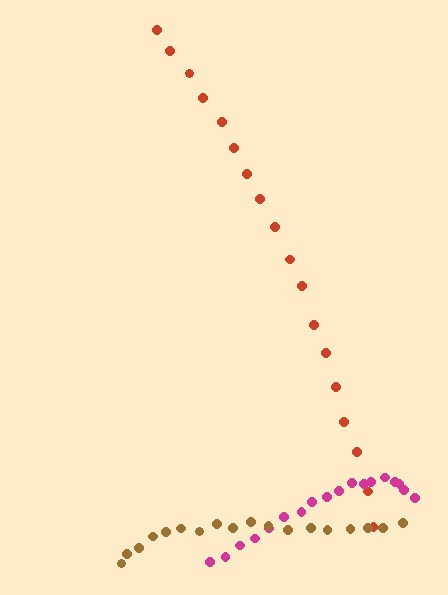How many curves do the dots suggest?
There are 3 distinct paths.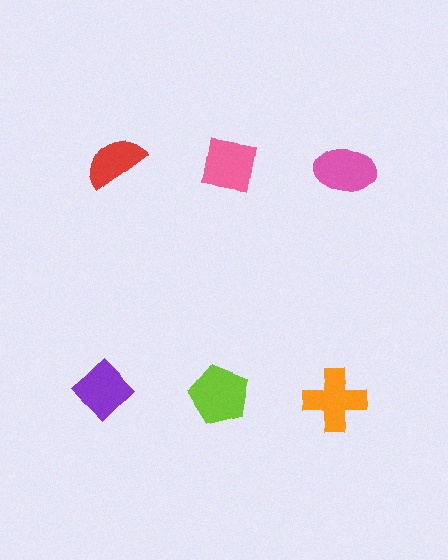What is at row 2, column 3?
An orange cross.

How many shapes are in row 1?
3 shapes.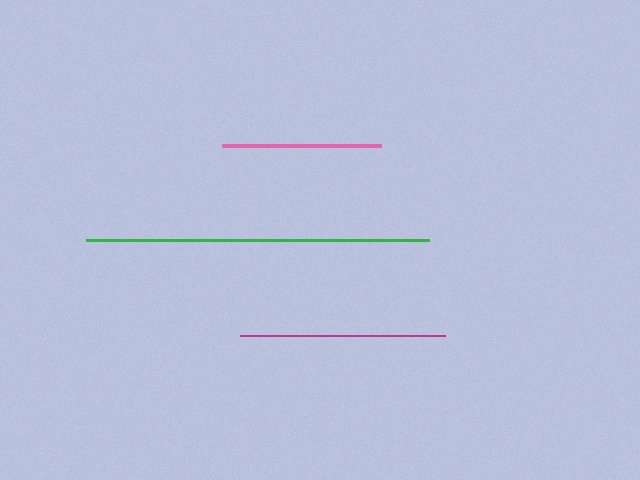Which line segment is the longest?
The green line is the longest at approximately 343 pixels.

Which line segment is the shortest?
The pink line is the shortest at approximately 159 pixels.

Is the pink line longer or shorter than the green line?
The green line is longer than the pink line.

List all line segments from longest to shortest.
From longest to shortest: green, magenta, pink.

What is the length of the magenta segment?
The magenta segment is approximately 205 pixels long.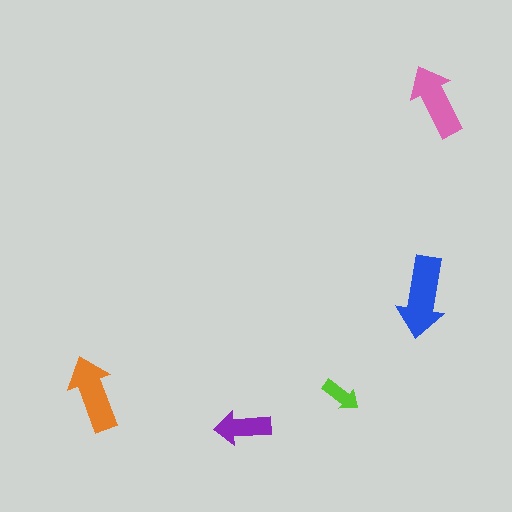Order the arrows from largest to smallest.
the blue one, the orange one, the pink one, the purple one, the lime one.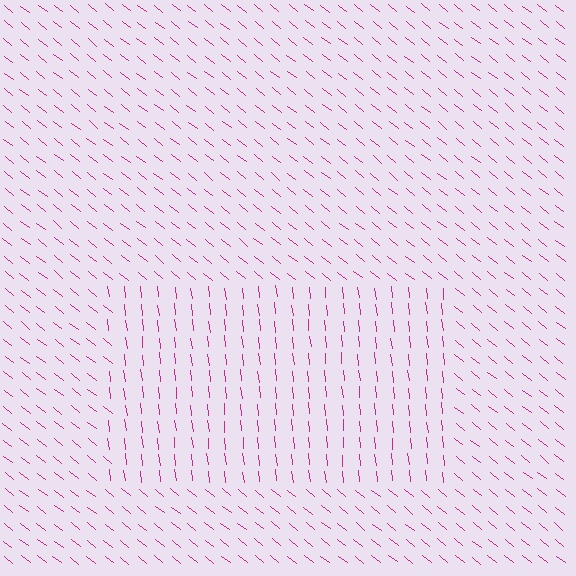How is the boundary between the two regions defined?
The boundary is defined purely by a change in line orientation (approximately 45 degrees difference). All lines are the same color and thickness.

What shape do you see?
I see a rectangle.